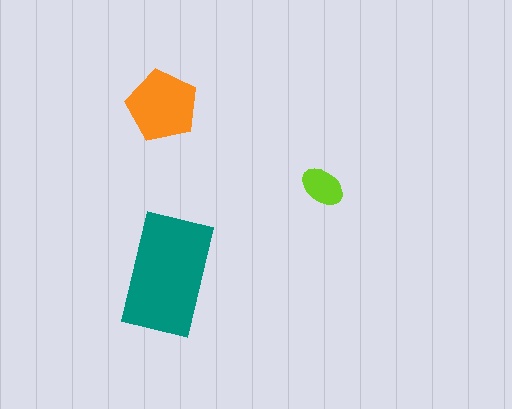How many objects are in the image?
There are 3 objects in the image.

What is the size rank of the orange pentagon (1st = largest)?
2nd.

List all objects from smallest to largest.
The lime ellipse, the orange pentagon, the teal rectangle.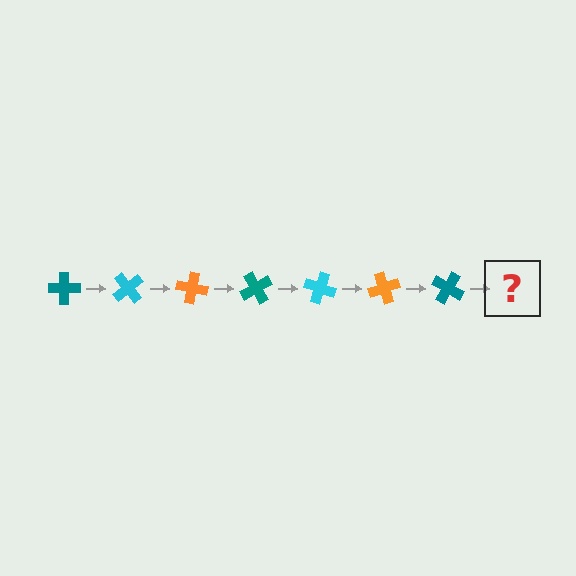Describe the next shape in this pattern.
It should be a cyan cross, rotated 350 degrees from the start.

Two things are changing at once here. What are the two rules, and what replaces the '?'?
The two rules are that it rotates 50 degrees each step and the color cycles through teal, cyan, and orange. The '?' should be a cyan cross, rotated 350 degrees from the start.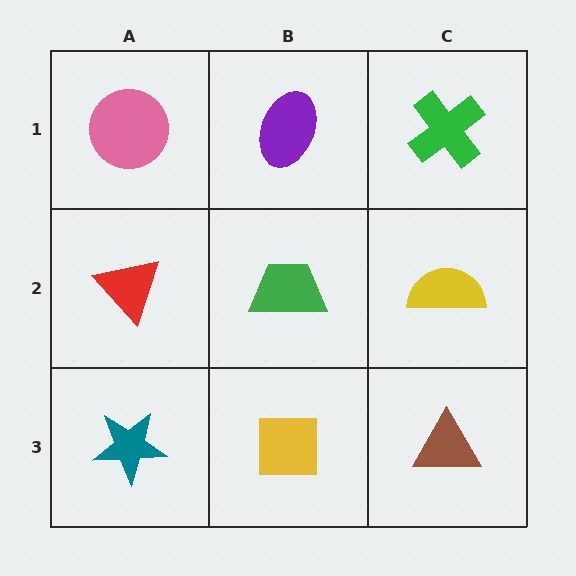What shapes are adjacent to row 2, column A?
A pink circle (row 1, column A), a teal star (row 3, column A), a green trapezoid (row 2, column B).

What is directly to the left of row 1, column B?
A pink circle.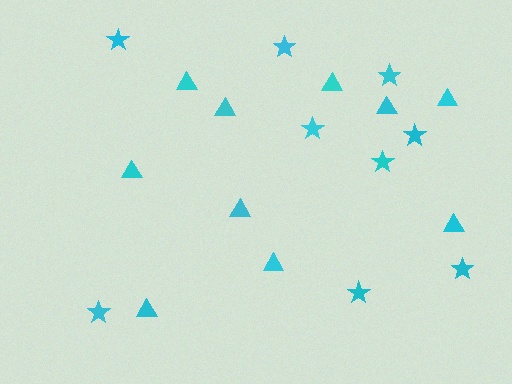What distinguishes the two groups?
There are 2 groups: one group of triangles (10) and one group of stars (9).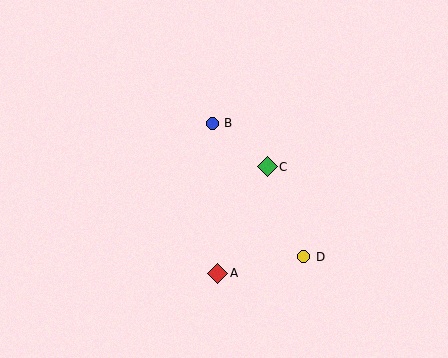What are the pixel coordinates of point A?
Point A is at (218, 273).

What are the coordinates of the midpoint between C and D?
The midpoint between C and D is at (285, 212).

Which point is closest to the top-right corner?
Point C is closest to the top-right corner.